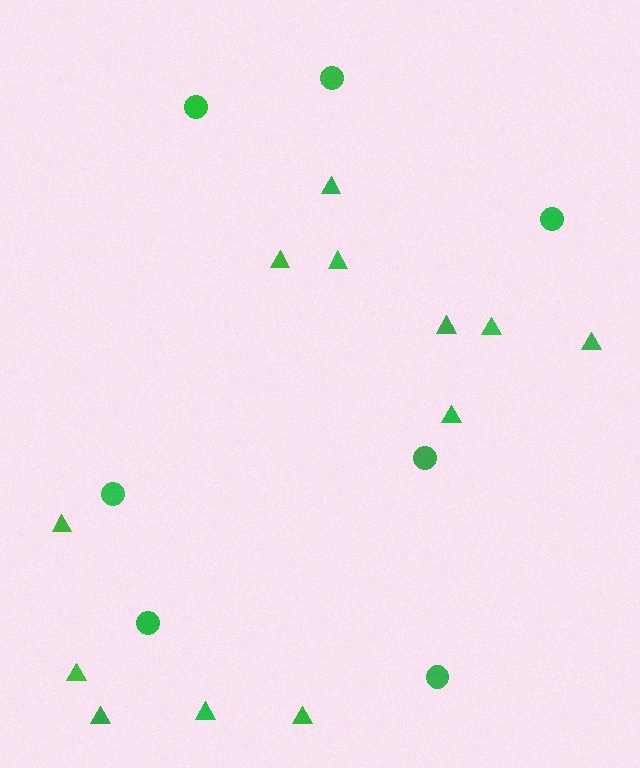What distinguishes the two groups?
There are 2 groups: one group of triangles (12) and one group of circles (7).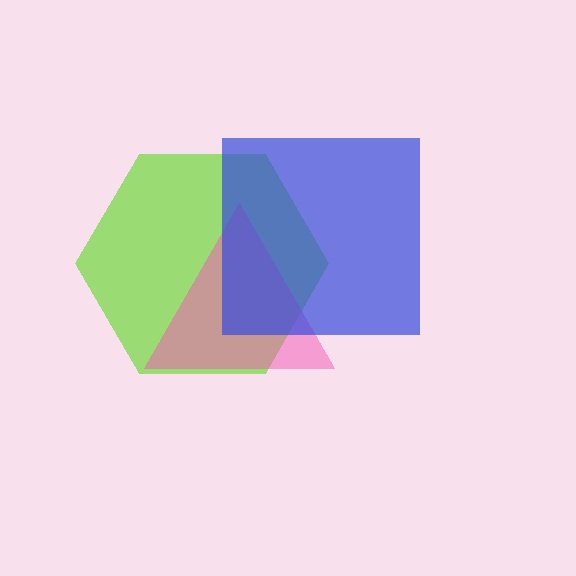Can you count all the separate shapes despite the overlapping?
Yes, there are 3 separate shapes.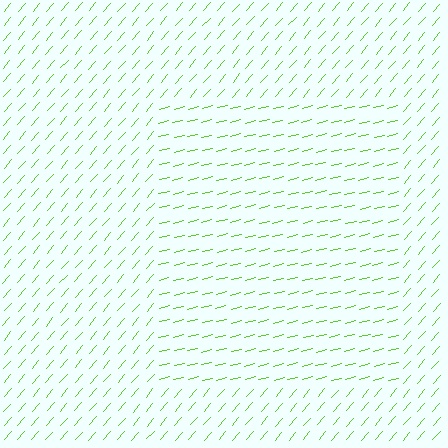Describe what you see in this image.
The image is filled with small lime line segments. A rectangle region in the image has lines oriented differently from the surrounding lines, creating a visible texture boundary.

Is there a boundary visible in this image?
Yes, there is a texture boundary formed by a change in line orientation.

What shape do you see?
I see a rectangle.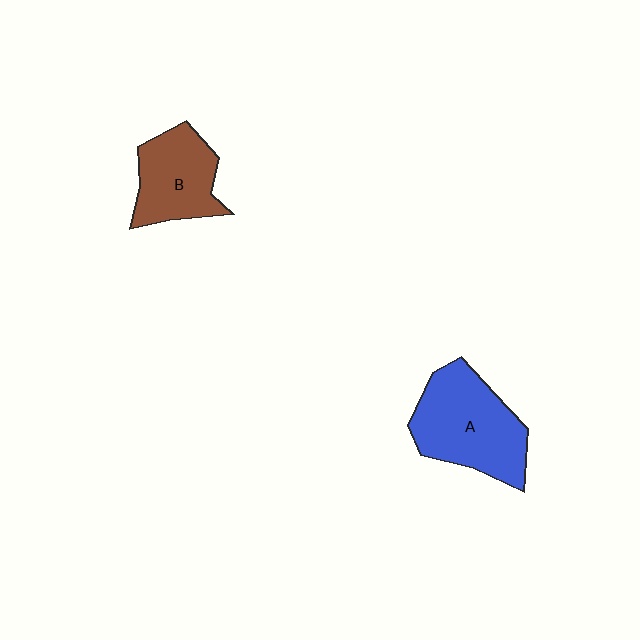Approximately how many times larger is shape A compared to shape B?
Approximately 1.4 times.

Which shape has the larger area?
Shape A (blue).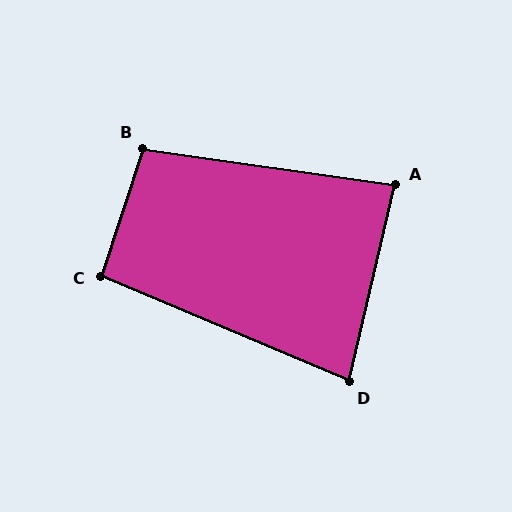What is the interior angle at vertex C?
Approximately 95 degrees (approximately right).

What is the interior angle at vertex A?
Approximately 85 degrees (approximately right).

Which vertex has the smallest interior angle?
D, at approximately 80 degrees.